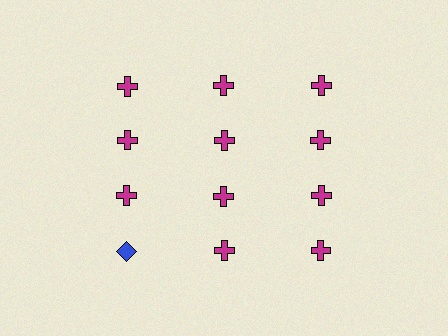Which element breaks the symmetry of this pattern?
The blue diamond in the fourth row, leftmost column breaks the symmetry. All other shapes are magenta crosses.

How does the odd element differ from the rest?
It differs in both color (blue instead of magenta) and shape (diamond instead of cross).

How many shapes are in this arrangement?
There are 12 shapes arranged in a grid pattern.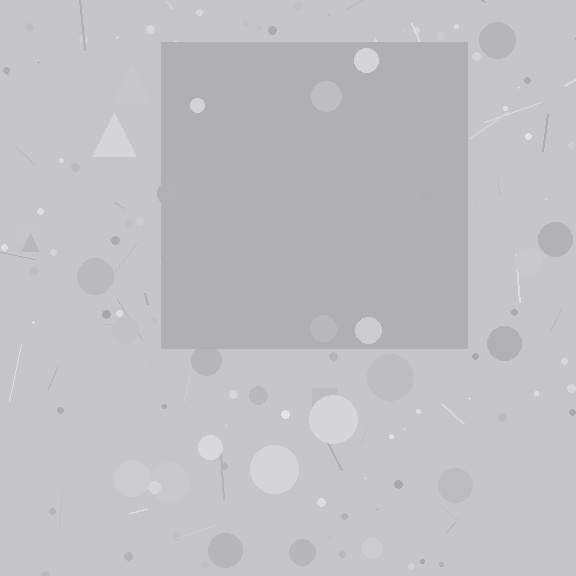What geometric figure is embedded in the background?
A square is embedded in the background.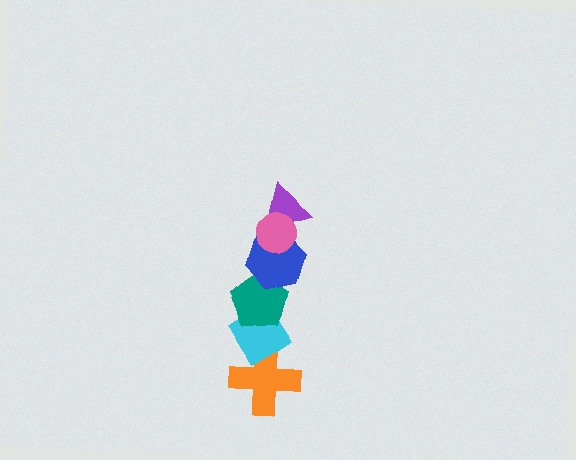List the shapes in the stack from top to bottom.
From top to bottom: the pink circle, the purple triangle, the blue hexagon, the teal pentagon, the cyan diamond, the orange cross.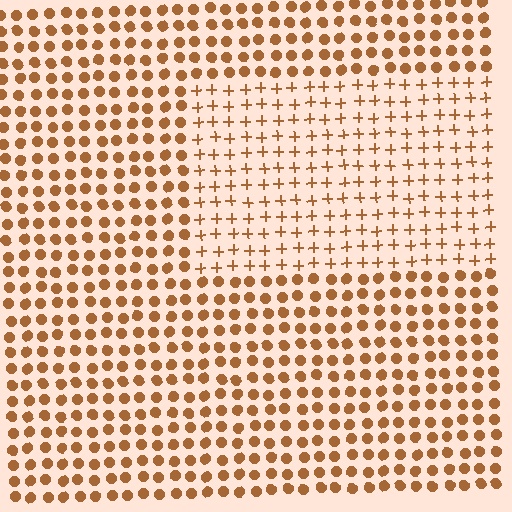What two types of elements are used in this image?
The image uses plus signs inside the rectangle region and circles outside it.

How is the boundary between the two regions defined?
The boundary is defined by a change in element shape: plus signs inside vs. circles outside. All elements share the same color and spacing.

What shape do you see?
I see a rectangle.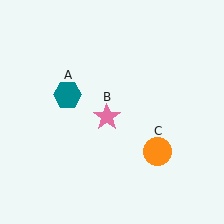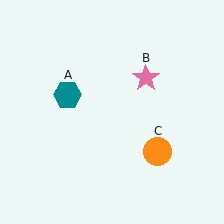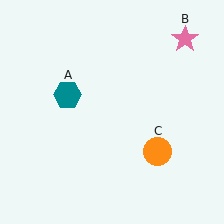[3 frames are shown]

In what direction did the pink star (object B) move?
The pink star (object B) moved up and to the right.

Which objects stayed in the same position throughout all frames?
Teal hexagon (object A) and orange circle (object C) remained stationary.